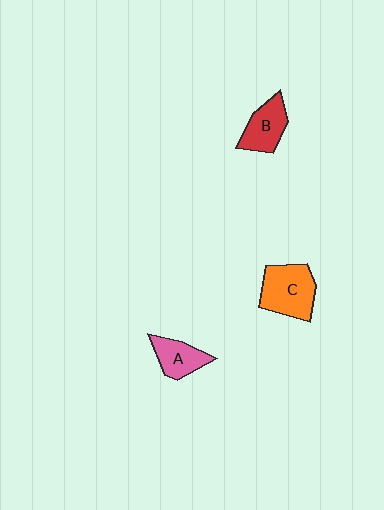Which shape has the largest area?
Shape C (orange).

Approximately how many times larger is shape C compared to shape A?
Approximately 1.6 times.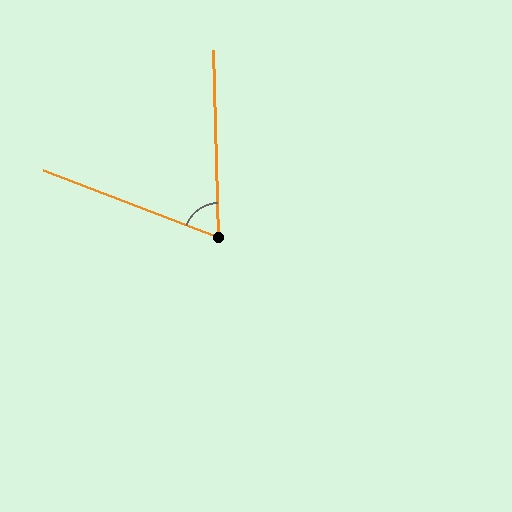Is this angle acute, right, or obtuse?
It is acute.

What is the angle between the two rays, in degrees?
Approximately 67 degrees.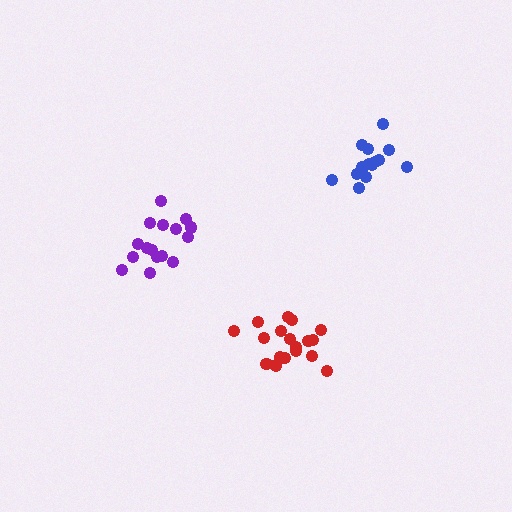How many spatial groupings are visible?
There are 3 spatial groupings.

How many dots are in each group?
Group 1: 18 dots, Group 2: 16 dots, Group 3: 15 dots (49 total).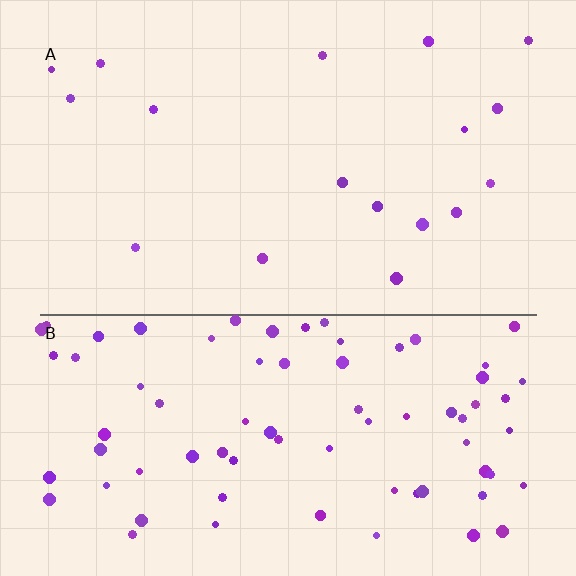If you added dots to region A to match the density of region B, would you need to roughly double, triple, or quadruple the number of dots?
Approximately quadruple.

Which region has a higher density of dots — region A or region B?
B (the bottom).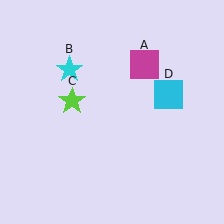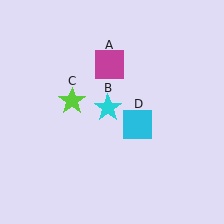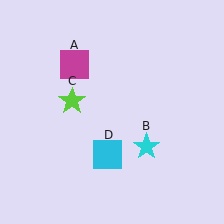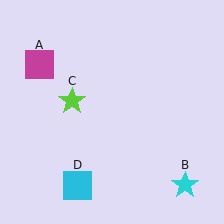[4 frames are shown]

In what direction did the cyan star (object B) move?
The cyan star (object B) moved down and to the right.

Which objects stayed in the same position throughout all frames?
Lime star (object C) remained stationary.